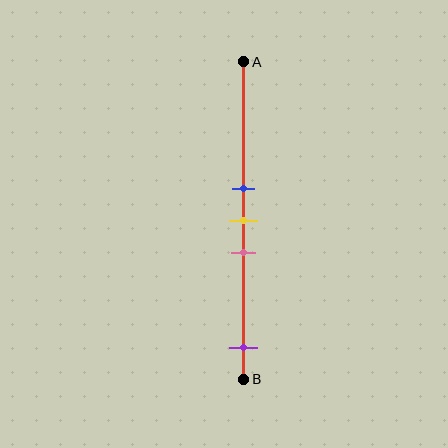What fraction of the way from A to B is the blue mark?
The blue mark is approximately 40% (0.4) of the way from A to B.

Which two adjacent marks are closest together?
The blue and yellow marks are the closest adjacent pair.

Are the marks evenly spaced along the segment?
No, the marks are not evenly spaced.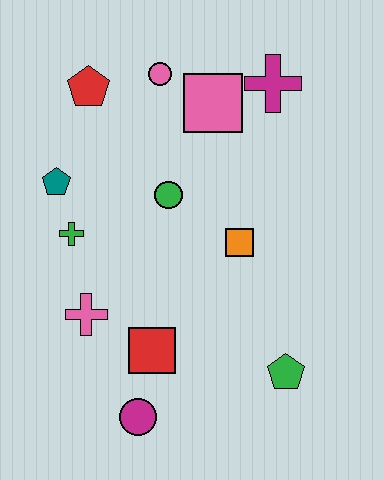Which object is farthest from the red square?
The magenta cross is farthest from the red square.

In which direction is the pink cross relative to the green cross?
The pink cross is below the green cross.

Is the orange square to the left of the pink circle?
No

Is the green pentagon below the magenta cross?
Yes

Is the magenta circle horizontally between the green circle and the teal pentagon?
Yes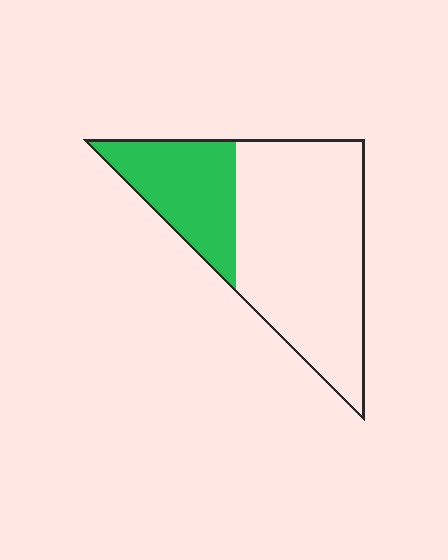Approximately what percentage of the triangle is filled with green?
Approximately 30%.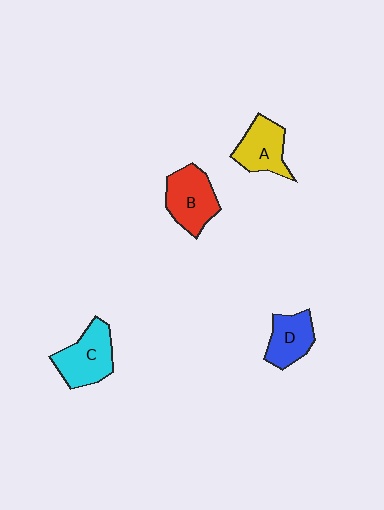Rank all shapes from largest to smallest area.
From largest to smallest: C (cyan), B (red), A (yellow), D (blue).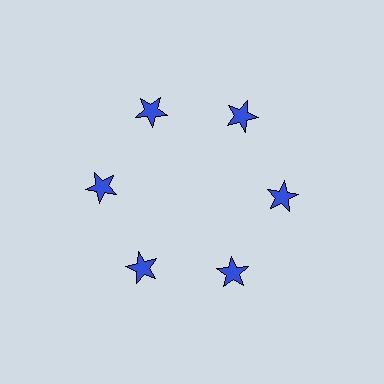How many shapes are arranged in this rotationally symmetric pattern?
There are 6 shapes, arranged in 6 groups of 1.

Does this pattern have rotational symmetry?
Yes, this pattern has 6-fold rotational symmetry. It looks the same after rotating 60 degrees around the center.